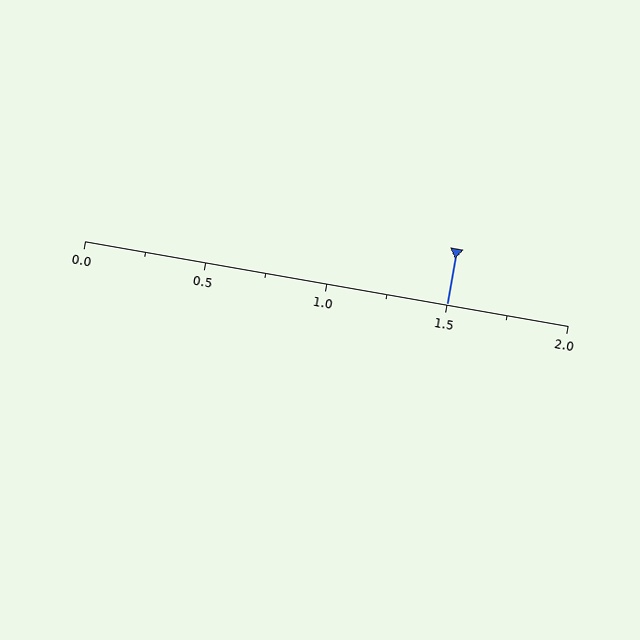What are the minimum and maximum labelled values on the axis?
The axis runs from 0.0 to 2.0.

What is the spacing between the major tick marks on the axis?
The major ticks are spaced 0.5 apart.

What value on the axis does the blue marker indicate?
The marker indicates approximately 1.5.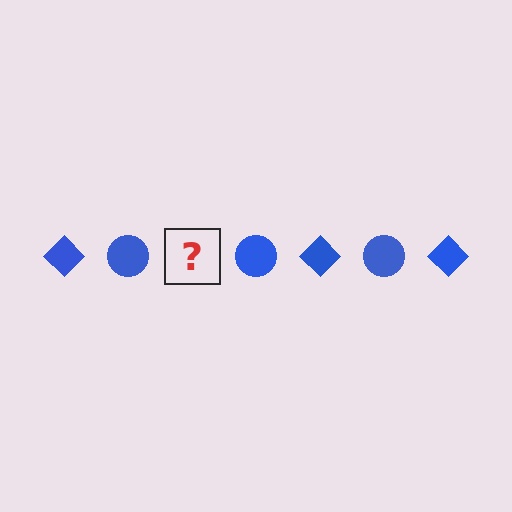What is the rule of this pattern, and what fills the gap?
The rule is that the pattern cycles through diamond, circle shapes in blue. The gap should be filled with a blue diamond.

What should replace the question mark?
The question mark should be replaced with a blue diamond.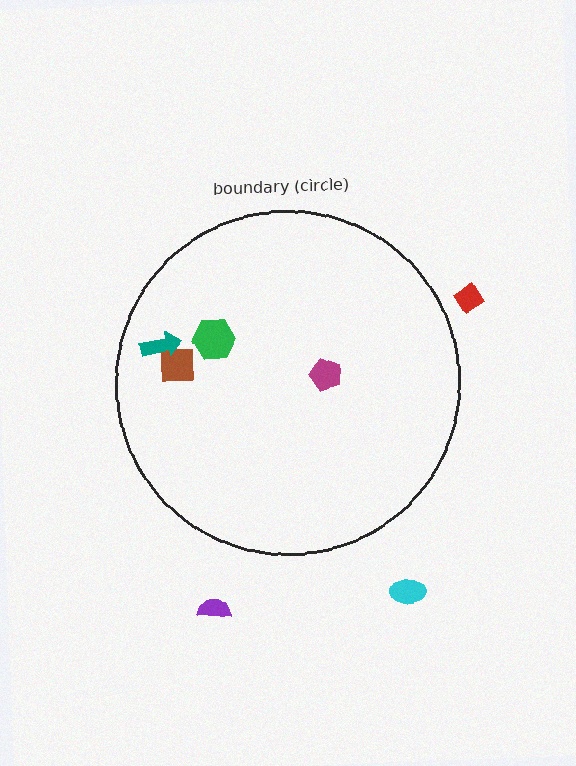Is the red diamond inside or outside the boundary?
Outside.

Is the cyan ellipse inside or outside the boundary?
Outside.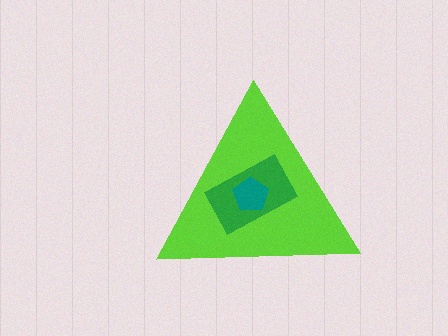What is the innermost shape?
The teal pentagon.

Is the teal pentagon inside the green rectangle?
Yes.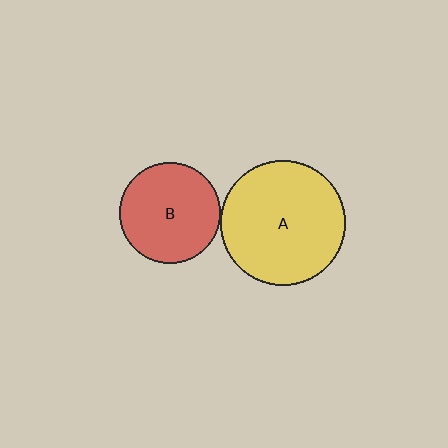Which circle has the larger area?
Circle A (yellow).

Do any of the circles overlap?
No, none of the circles overlap.